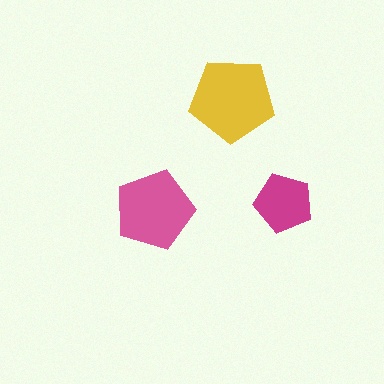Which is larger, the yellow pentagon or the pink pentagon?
The yellow one.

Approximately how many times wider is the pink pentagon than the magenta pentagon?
About 1.5 times wider.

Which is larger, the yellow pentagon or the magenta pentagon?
The yellow one.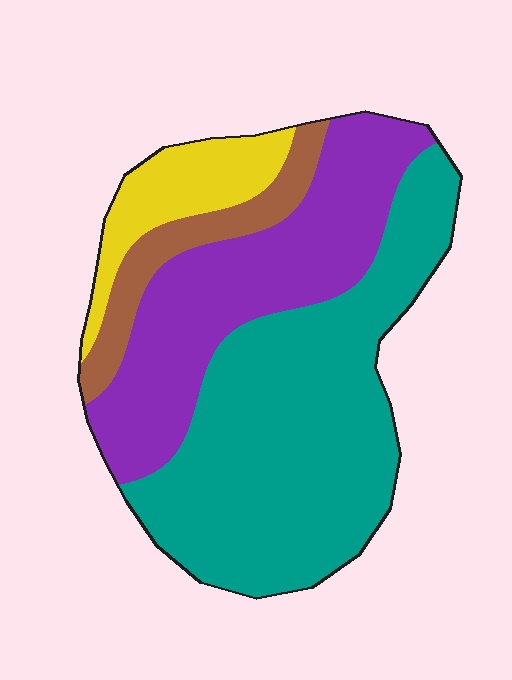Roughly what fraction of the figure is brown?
Brown takes up about one tenth (1/10) of the figure.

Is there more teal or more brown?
Teal.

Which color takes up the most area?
Teal, at roughly 50%.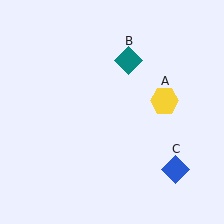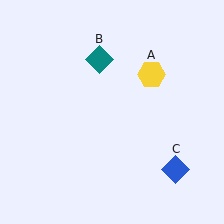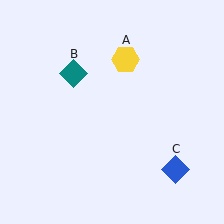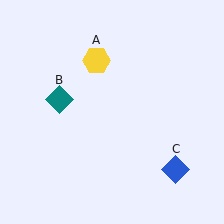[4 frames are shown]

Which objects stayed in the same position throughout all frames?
Blue diamond (object C) remained stationary.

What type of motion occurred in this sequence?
The yellow hexagon (object A), teal diamond (object B) rotated counterclockwise around the center of the scene.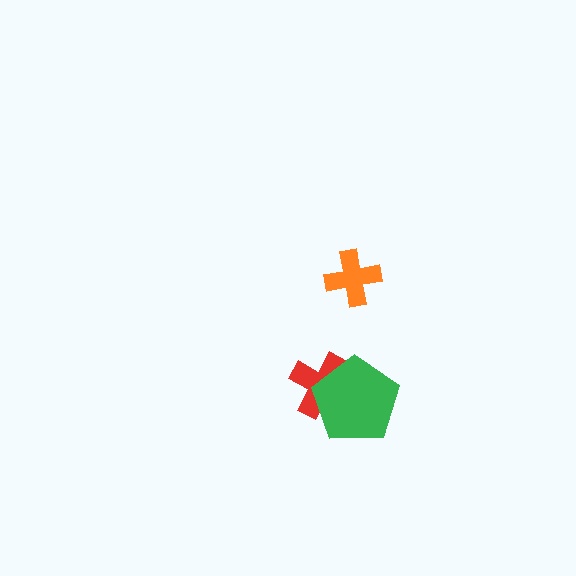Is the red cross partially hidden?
Yes, it is partially covered by another shape.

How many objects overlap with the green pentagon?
1 object overlaps with the green pentagon.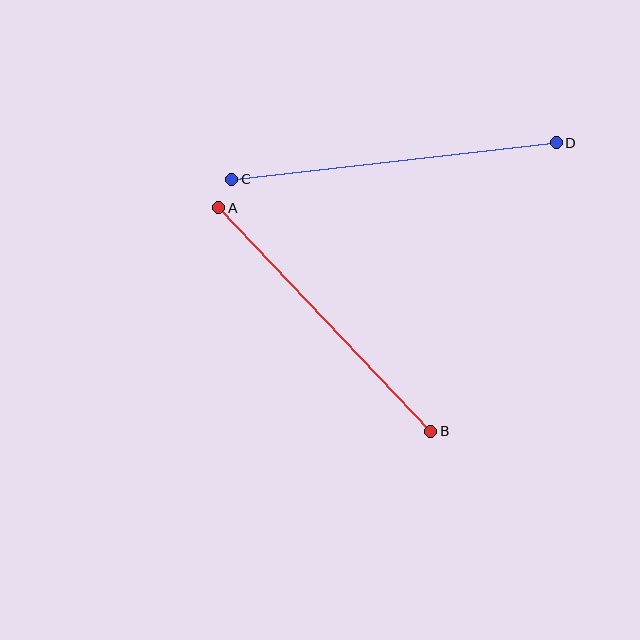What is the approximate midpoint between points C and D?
The midpoint is at approximately (394, 161) pixels.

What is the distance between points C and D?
The distance is approximately 326 pixels.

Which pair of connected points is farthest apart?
Points C and D are farthest apart.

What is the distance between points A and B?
The distance is approximately 308 pixels.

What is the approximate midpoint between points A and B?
The midpoint is at approximately (325, 319) pixels.